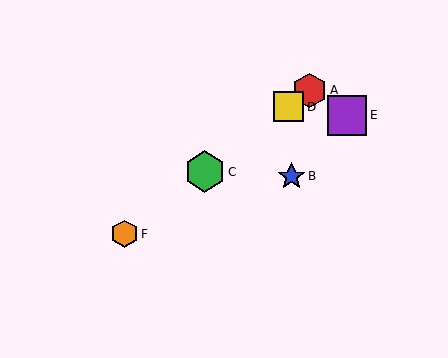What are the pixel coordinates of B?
Object B is at (292, 176).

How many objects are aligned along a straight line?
4 objects (A, C, D, F) are aligned along a straight line.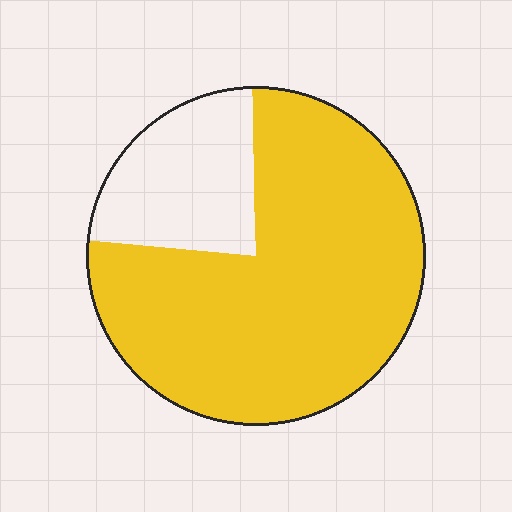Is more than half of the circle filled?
Yes.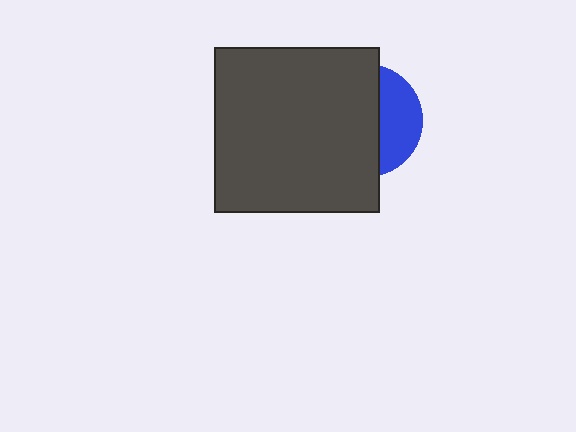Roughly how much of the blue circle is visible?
A small part of it is visible (roughly 35%).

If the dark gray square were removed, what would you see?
You would see the complete blue circle.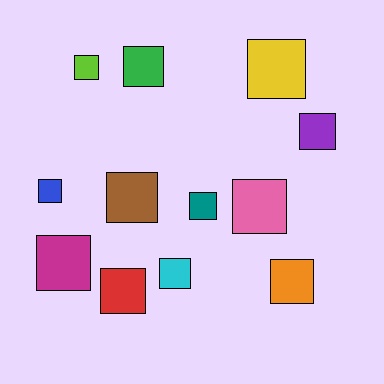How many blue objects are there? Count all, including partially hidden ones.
There is 1 blue object.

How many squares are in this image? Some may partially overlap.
There are 12 squares.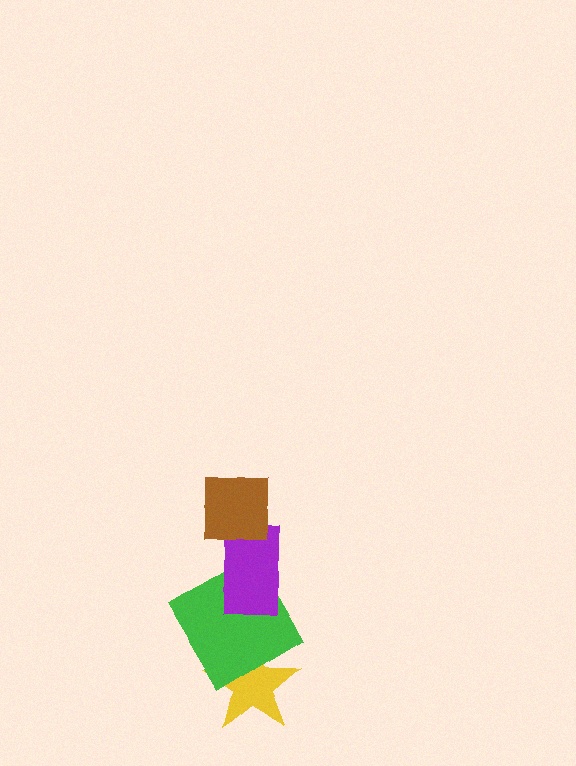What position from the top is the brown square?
The brown square is 1st from the top.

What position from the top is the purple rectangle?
The purple rectangle is 2nd from the top.